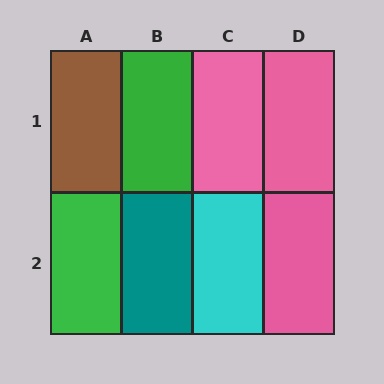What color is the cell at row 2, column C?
Cyan.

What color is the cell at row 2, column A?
Green.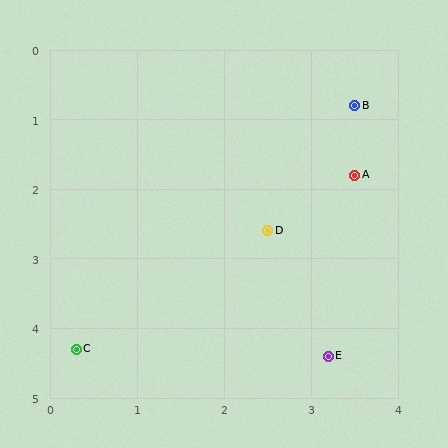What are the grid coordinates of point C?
Point C is at approximately (0.3, 4.3).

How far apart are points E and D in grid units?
Points E and D are about 1.9 grid units apart.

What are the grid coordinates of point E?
Point E is at approximately (3.2, 4.4).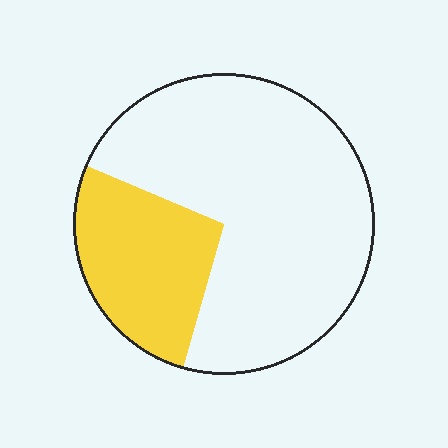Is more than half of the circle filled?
No.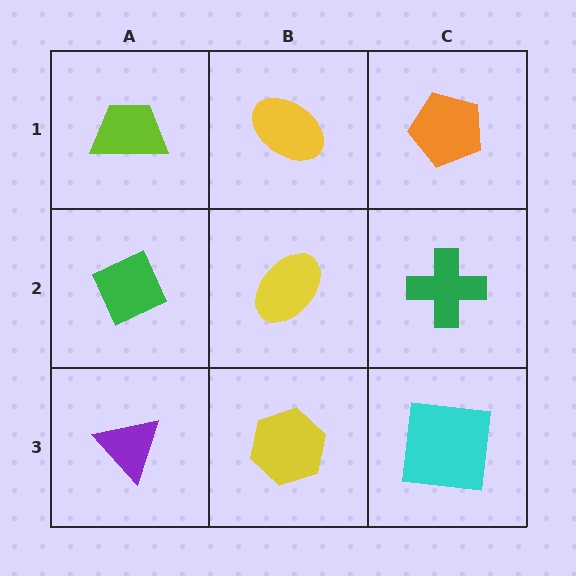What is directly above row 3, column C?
A green cross.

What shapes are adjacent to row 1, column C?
A green cross (row 2, column C), a yellow ellipse (row 1, column B).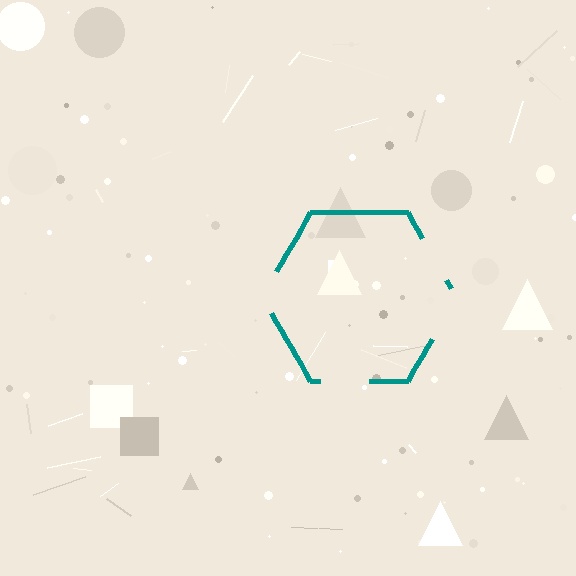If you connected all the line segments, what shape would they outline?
They would outline a hexagon.